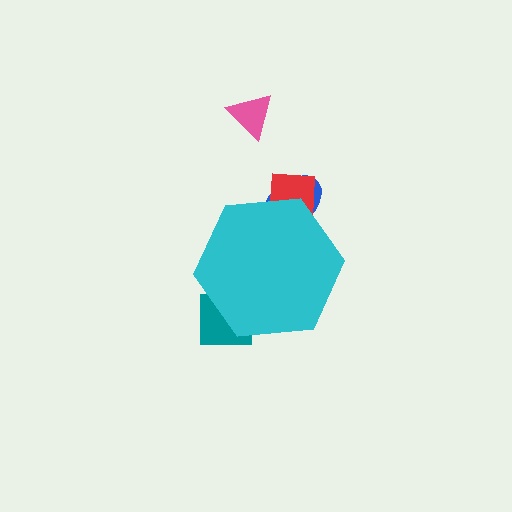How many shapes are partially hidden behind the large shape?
3 shapes are partially hidden.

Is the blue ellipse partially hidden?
Yes, the blue ellipse is partially hidden behind the cyan hexagon.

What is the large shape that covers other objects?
A cyan hexagon.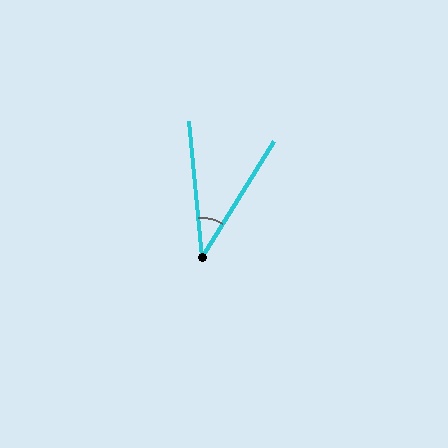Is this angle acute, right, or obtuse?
It is acute.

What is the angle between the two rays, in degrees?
Approximately 37 degrees.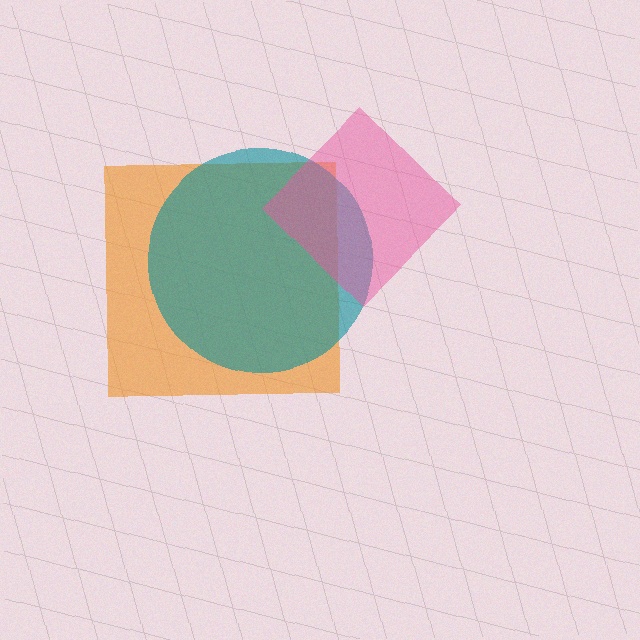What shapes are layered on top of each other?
The layered shapes are: an orange square, a teal circle, a pink diamond.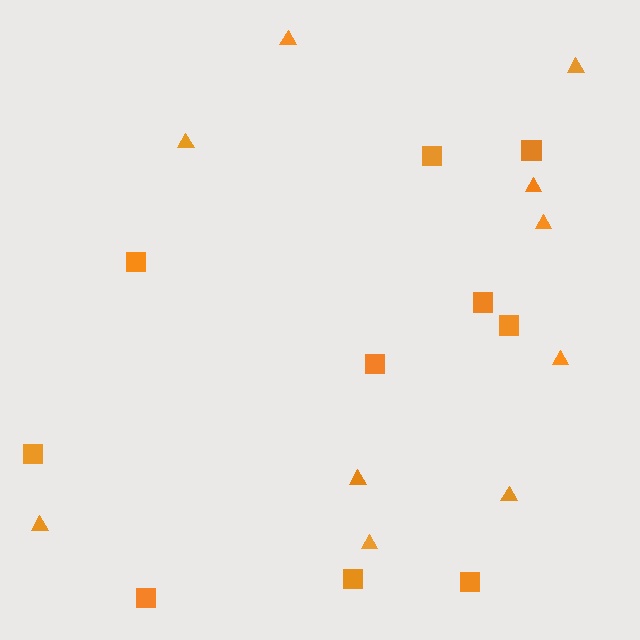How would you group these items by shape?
There are 2 groups: one group of squares (10) and one group of triangles (10).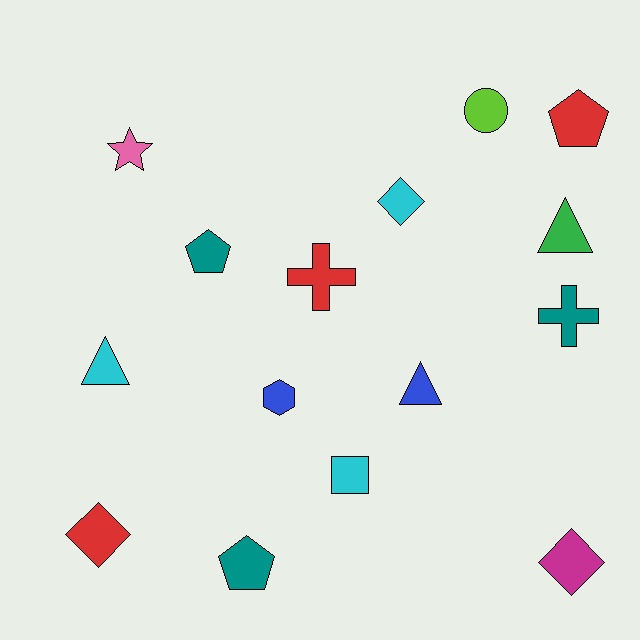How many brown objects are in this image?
There are no brown objects.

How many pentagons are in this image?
There are 3 pentagons.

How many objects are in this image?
There are 15 objects.